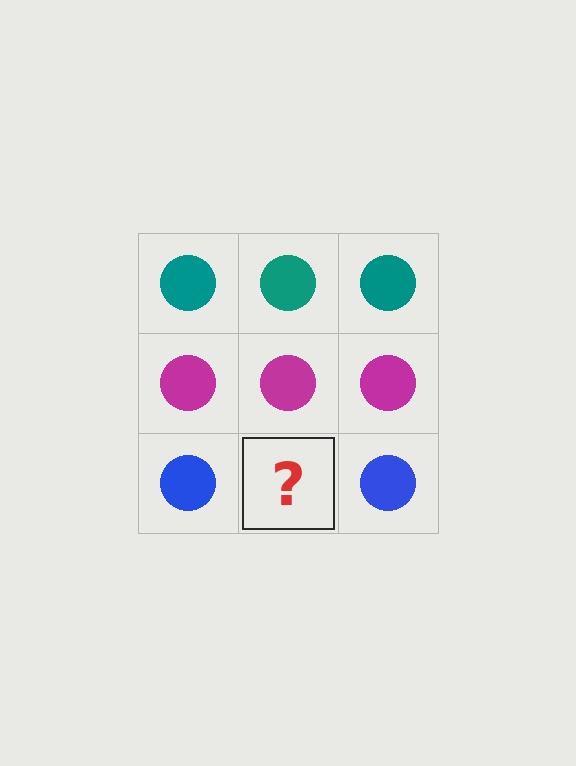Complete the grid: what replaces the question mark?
The question mark should be replaced with a blue circle.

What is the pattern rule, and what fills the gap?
The rule is that each row has a consistent color. The gap should be filled with a blue circle.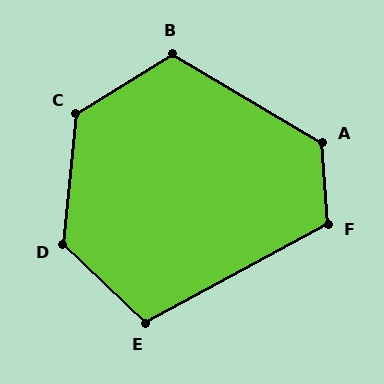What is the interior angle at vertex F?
Approximately 115 degrees (obtuse).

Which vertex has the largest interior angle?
D, at approximately 128 degrees.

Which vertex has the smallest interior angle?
E, at approximately 108 degrees.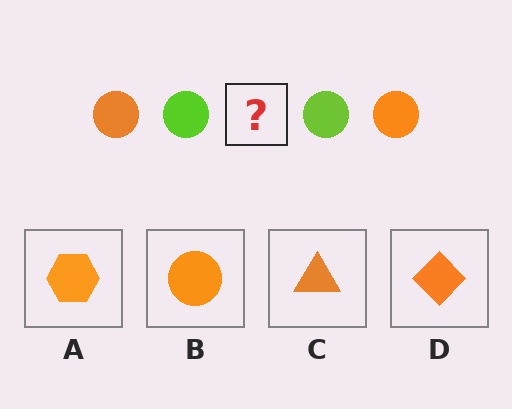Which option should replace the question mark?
Option B.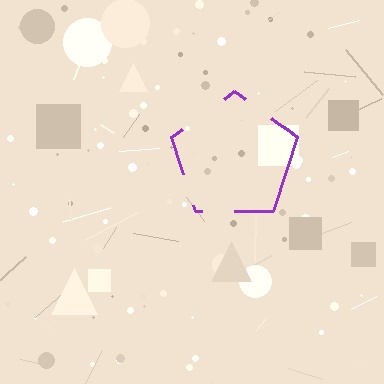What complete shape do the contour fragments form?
The contour fragments form a pentagon.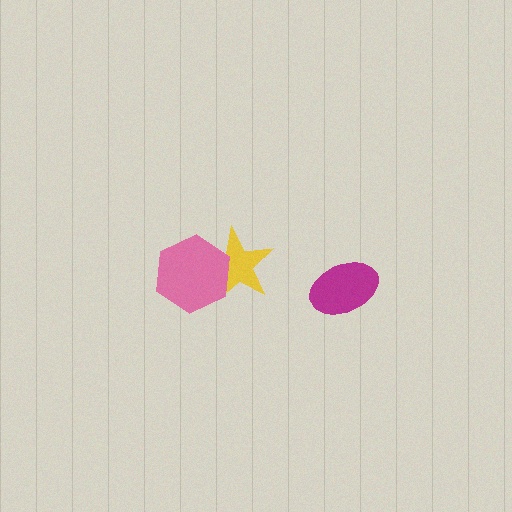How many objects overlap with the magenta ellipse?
0 objects overlap with the magenta ellipse.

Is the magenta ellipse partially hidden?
No, no other shape covers it.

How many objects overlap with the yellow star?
1 object overlaps with the yellow star.